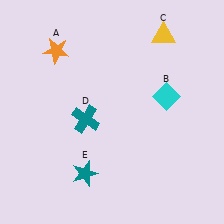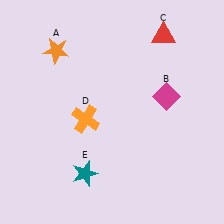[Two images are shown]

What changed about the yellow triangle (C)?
In Image 1, C is yellow. In Image 2, it changed to red.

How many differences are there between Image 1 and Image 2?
There are 3 differences between the two images.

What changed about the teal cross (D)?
In Image 1, D is teal. In Image 2, it changed to orange.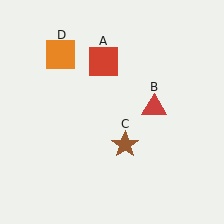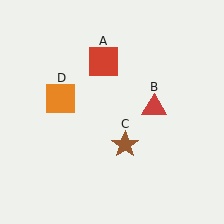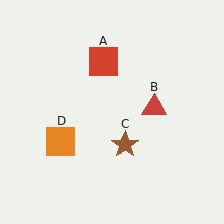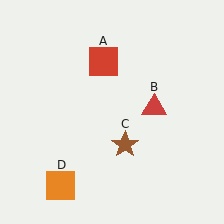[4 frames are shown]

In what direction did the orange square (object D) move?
The orange square (object D) moved down.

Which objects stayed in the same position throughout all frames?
Red square (object A) and red triangle (object B) and brown star (object C) remained stationary.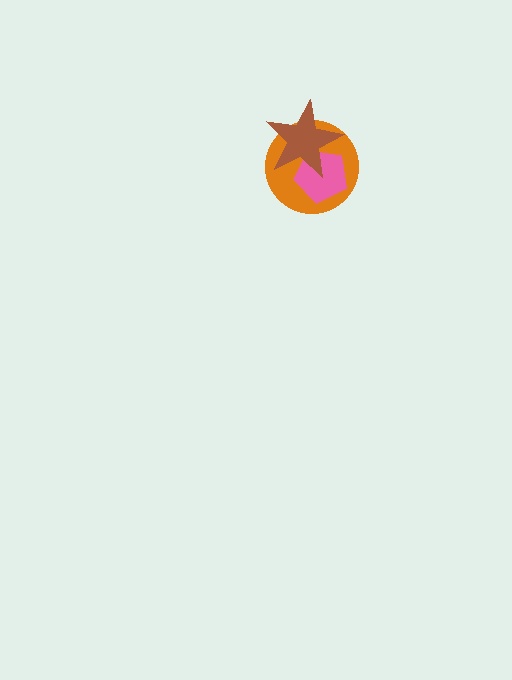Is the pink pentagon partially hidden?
Yes, it is partially covered by another shape.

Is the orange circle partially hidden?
Yes, it is partially covered by another shape.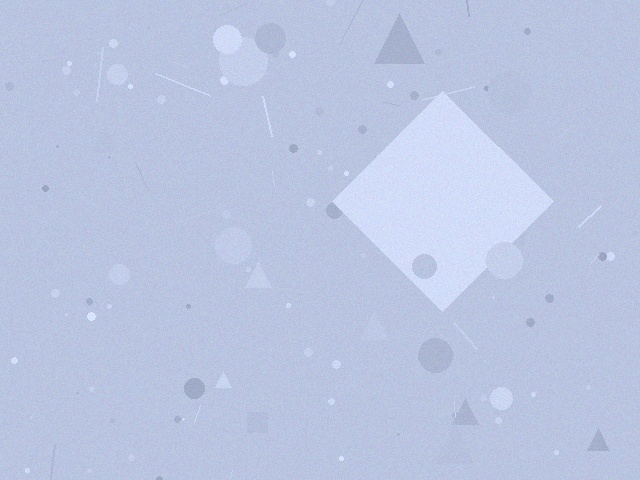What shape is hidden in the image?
A diamond is hidden in the image.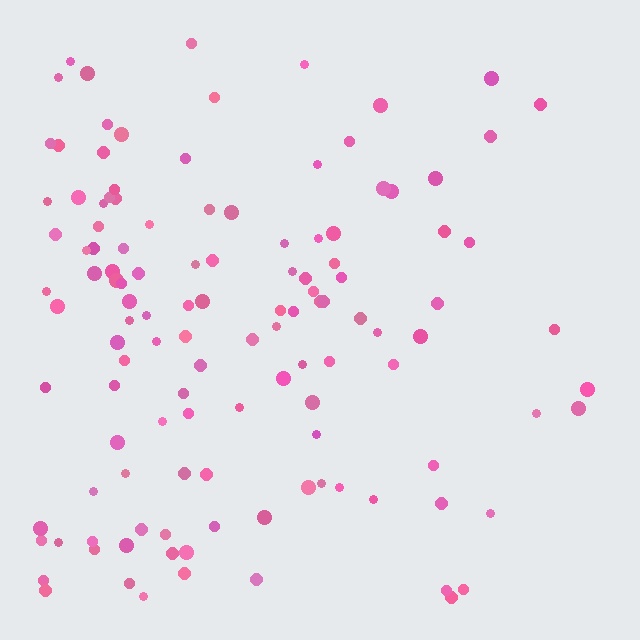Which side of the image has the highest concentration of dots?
The left.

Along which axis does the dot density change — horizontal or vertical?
Horizontal.